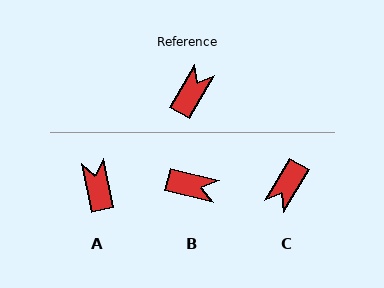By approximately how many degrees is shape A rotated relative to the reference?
Approximately 42 degrees counter-clockwise.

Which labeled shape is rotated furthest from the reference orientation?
C, about 179 degrees away.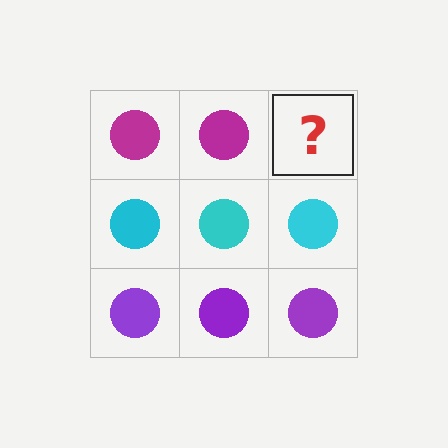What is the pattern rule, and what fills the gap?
The rule is that each row has a consistent color. The gap should be filled with a magenta circle.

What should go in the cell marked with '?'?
The missing cell should contain a magenta circle.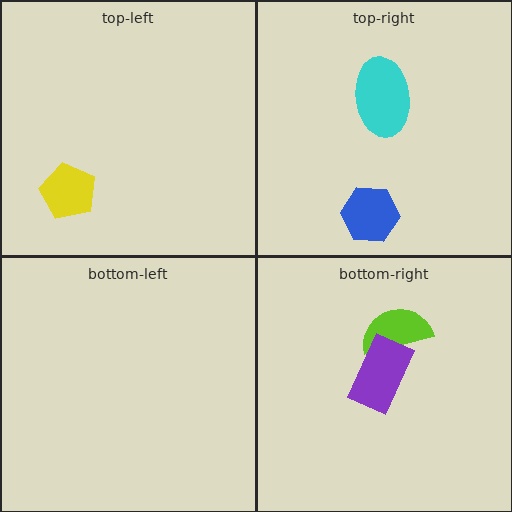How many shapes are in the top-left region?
1.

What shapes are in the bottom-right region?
The lime semicircle, the purple rectangle.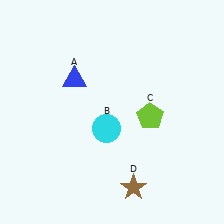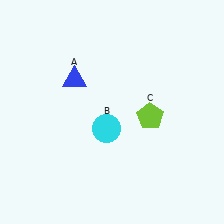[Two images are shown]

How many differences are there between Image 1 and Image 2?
There is 1 difference between the two images.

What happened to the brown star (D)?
The brown star (D) was removed in Image 2. It was in the bottom-right area of Image 1.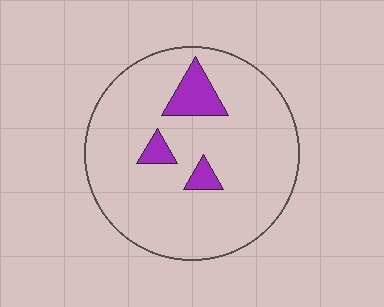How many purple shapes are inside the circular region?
3.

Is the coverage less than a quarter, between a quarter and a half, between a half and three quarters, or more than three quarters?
Less than a quarter.